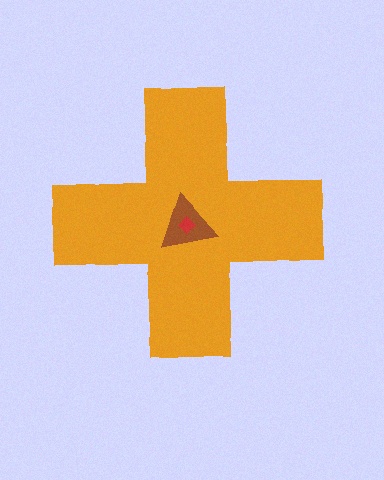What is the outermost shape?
The orange cross.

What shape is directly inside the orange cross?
The brown triangle.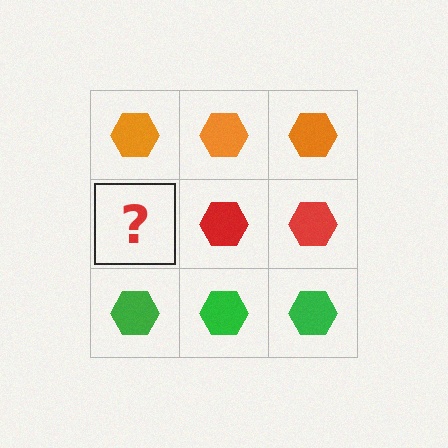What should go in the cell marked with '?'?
The missing cell should contain a red hexagon.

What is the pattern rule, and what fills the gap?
The rule is that each row has a consistent color. The gap should be filled with a red hexagon.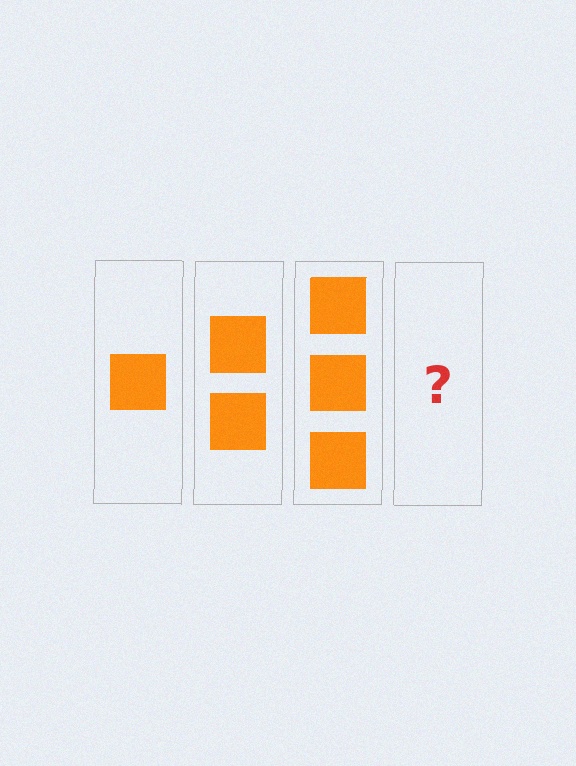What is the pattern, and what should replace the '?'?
The pattern is that each step adds one more square. The '?' should be 4 squares.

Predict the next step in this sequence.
The next step is 4 squares.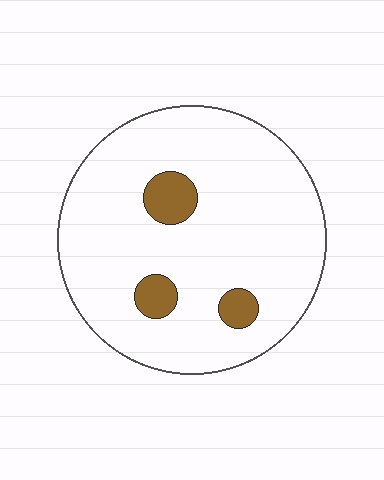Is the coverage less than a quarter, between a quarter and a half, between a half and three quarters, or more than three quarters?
Less than a quarter.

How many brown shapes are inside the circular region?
3.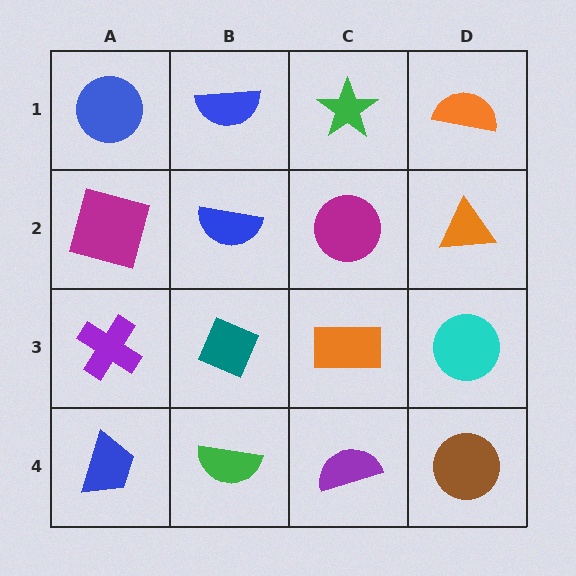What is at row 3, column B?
A teal diamond.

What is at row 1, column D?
An orange semicircle.